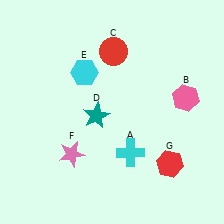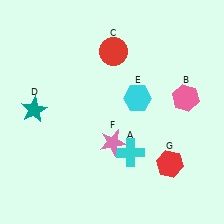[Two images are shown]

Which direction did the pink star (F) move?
The pink star (F) moved right.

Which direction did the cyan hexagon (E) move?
The cyan hexagon (E) moved right.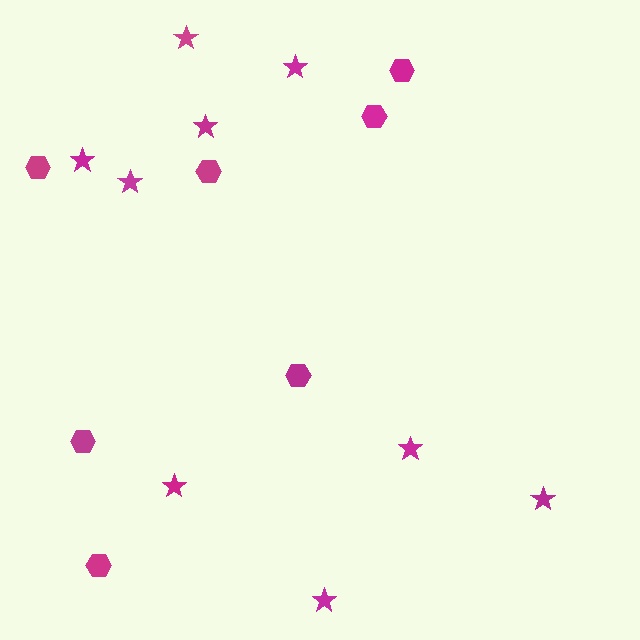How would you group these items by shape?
There are 2 groups: one group of hexagons (7) and one group of stars (9).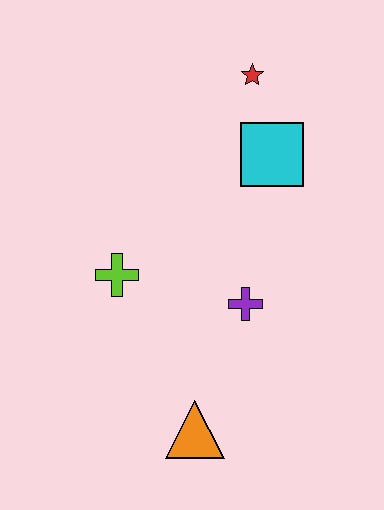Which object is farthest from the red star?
The orange triangle is farthest from the red star.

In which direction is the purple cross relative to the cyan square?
The purple cross is below the cyan square.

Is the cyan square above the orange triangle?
Yes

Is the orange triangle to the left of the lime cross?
No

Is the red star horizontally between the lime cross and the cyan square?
Yes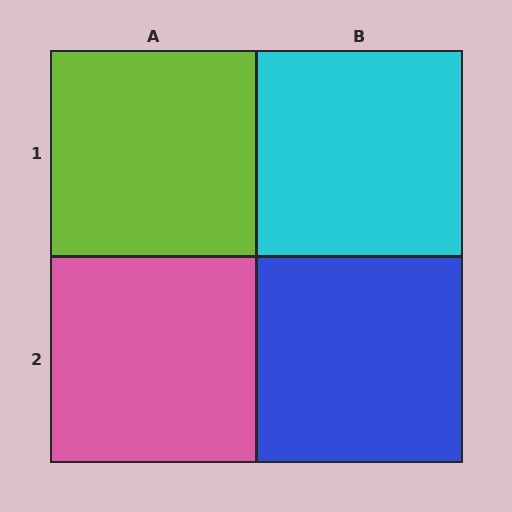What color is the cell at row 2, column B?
Blue.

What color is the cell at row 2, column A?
Pink.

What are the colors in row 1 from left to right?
Lime, cyan.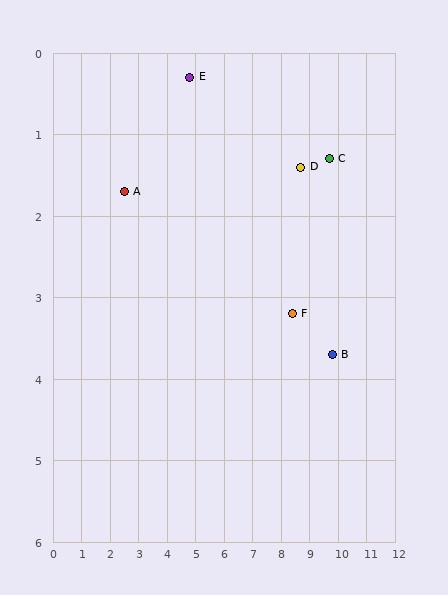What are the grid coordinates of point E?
Point E is at approximately (4.8, 0.3).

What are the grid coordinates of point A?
Point A is at approximately (2.5, 1.7).